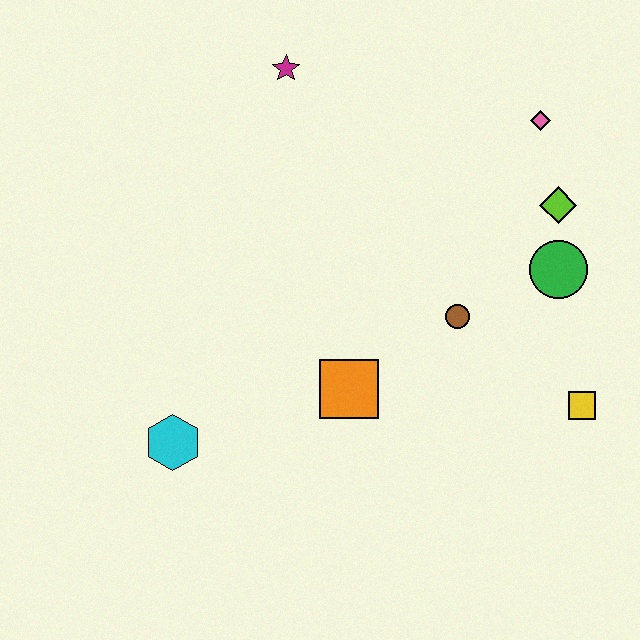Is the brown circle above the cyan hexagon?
Yes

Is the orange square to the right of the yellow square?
No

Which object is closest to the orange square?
The brown circle is closest to the orange square.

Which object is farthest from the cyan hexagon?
The pink diamond is farthest from the cyan hexagon.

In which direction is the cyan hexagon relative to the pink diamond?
The cyan hexagon is to the left of the pink diamond.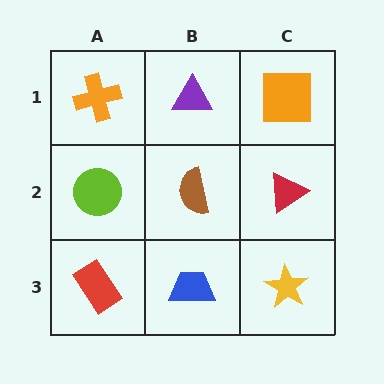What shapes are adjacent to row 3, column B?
A brown semicircle (row 2, column B), a red rectangle (row 3, column A), a yellow star (row 3, column C).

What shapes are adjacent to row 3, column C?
A red triangle (row 2, column C), a blue trapezoid (row 3, column B).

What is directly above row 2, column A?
An orange cross.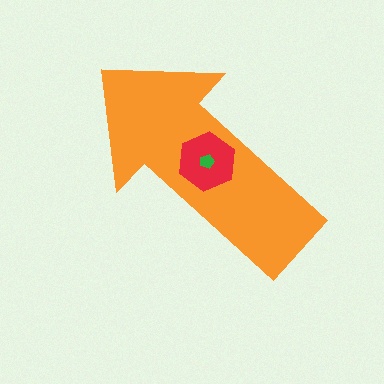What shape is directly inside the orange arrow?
The red hexagon.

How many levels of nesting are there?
3.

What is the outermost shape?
The orange arrow.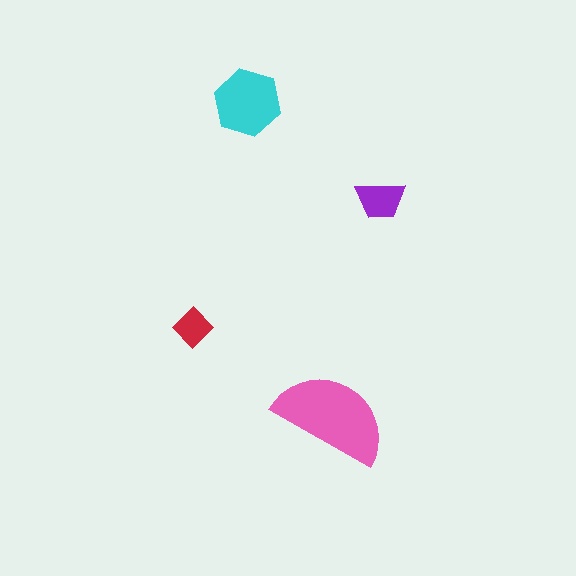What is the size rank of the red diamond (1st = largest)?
4th.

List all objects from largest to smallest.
The pink semicircle, the cyan hexagon, the purple trapezoid, the red diamond.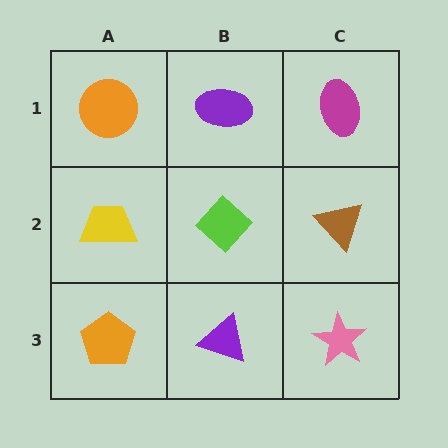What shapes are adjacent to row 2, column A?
An orange circle (row 1, column A), an orange pentagon (row 3, column A), a lime diamond (row 2, column B).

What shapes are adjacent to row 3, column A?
A yellow trapezoid (row 2, column A), a purple triangle (row 3, column B).